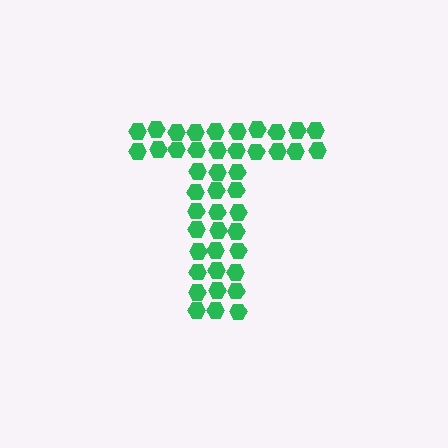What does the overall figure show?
The overall figure shows the letter T.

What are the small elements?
The small elements are hexagons.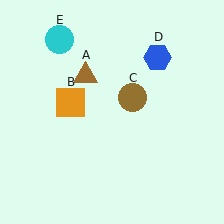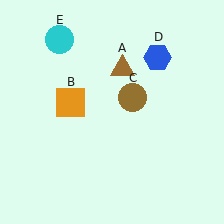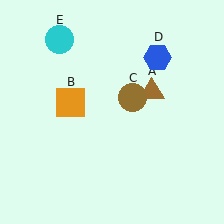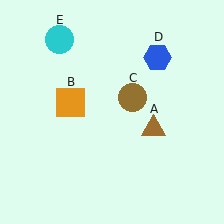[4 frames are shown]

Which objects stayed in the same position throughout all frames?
Orange square (object B) and brown circle (object C) and blue hexagon (object D) and cyan circle (object E) remained stationary.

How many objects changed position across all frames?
1 object changed position: brown triangle (object A).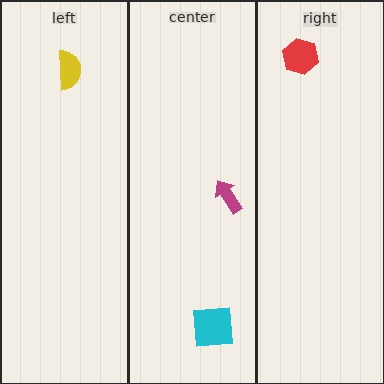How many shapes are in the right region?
1.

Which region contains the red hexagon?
The right region.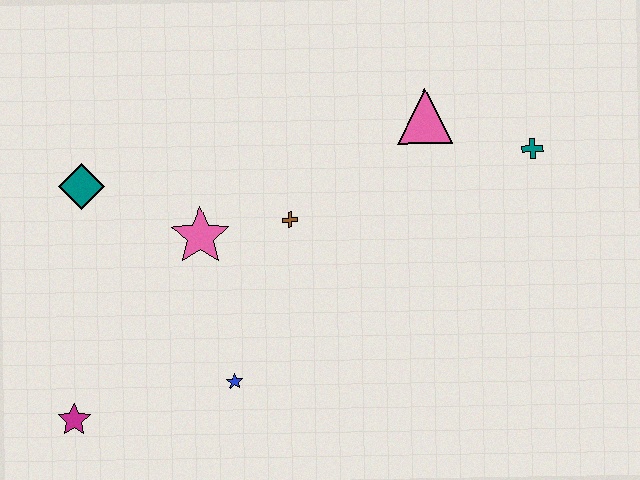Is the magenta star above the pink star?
No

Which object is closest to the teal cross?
The pink triangle is closest to the teal cross.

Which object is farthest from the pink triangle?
The magenta star is farthest from the pink triangle.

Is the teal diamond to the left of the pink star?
Yes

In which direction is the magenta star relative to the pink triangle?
The magenta star is to the left of the pink triangle.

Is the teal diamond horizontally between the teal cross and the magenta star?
Yes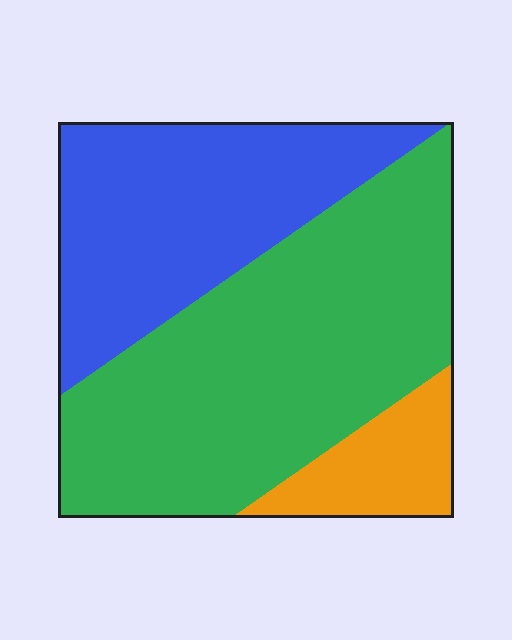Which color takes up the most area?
Green, at roughly 55%.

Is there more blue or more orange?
Blue.